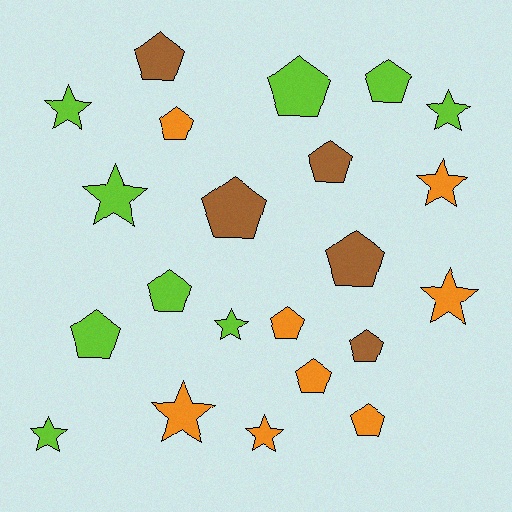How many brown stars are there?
There are no brown stars.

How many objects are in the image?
There are 22 objects.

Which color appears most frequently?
Lime, with 9 objects.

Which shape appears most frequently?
Pentagon, with 13 objects.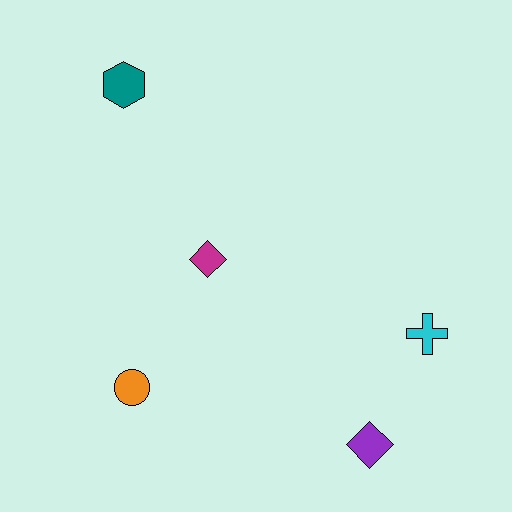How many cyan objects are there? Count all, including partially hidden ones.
There is 1 cyan object.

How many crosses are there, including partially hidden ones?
There is 1 cross.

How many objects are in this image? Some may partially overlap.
There are 5 objects.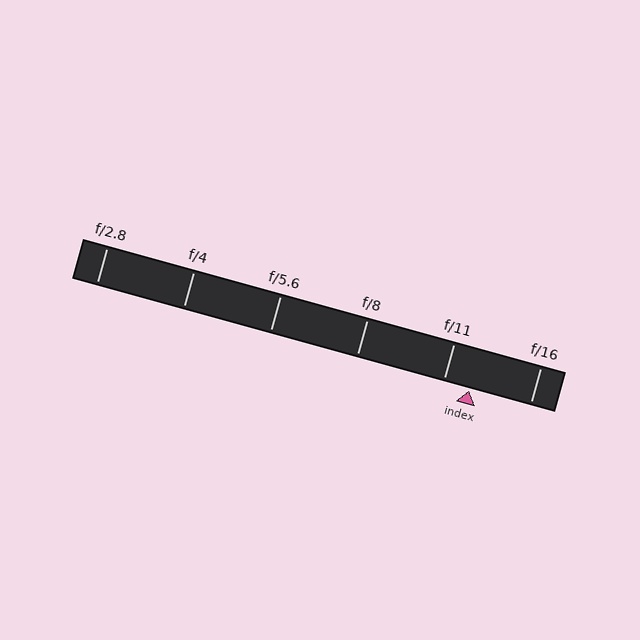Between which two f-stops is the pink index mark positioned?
The index mark is between f/11 and f/16.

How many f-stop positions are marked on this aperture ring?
There are 6 f-stop positions marked.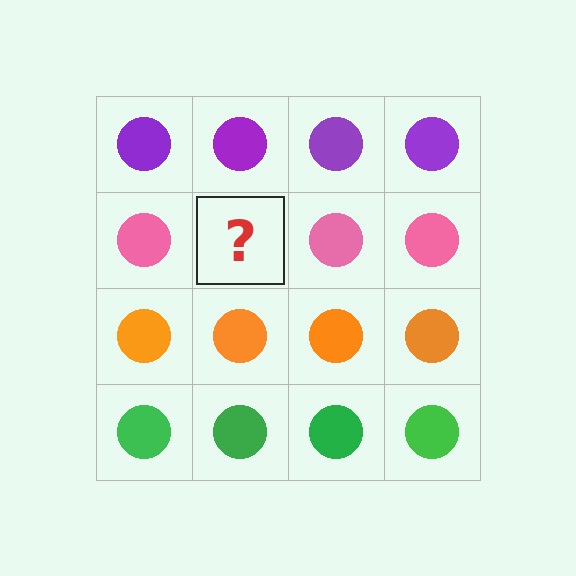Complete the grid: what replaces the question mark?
The question mark should be replaced with a pink circle.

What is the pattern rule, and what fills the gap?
The rule is that each row has a consistent color. The gap should be filled with a pink circle.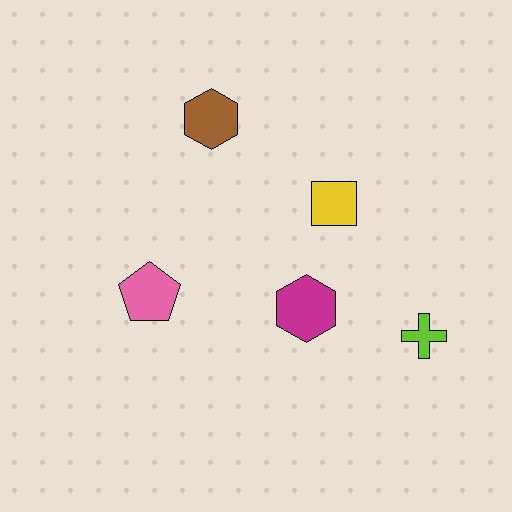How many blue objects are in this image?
There are no blue objects.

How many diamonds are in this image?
There are no diamonds.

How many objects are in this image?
There are 5 objects.